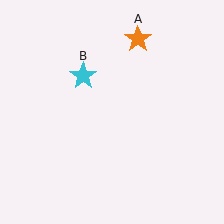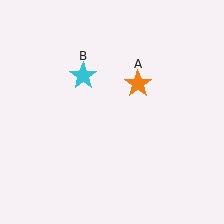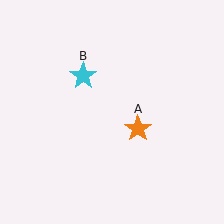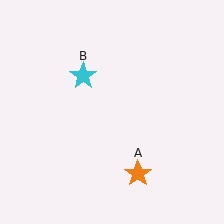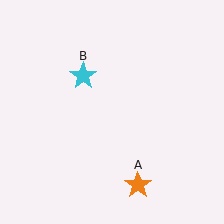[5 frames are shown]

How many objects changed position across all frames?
1 object changed position: orange star (object A).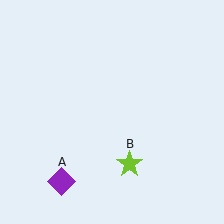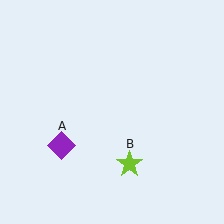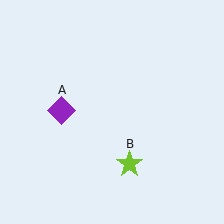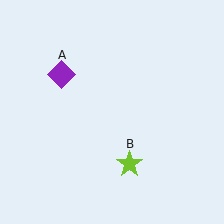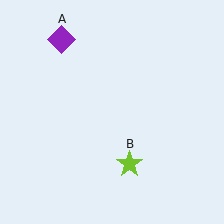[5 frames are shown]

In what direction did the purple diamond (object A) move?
The purple diamond (object A) moved up.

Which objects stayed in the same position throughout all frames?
Lime star (object B) remained stationary.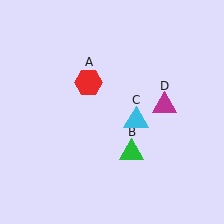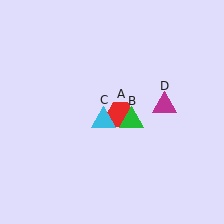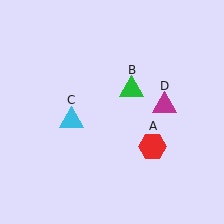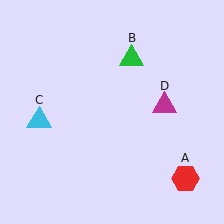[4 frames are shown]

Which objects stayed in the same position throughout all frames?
Magenta triangle (object D) remained stationary.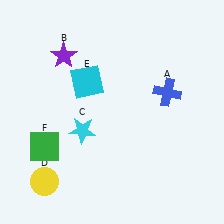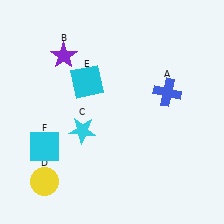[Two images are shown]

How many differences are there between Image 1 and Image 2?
There is 1 difference between the two images.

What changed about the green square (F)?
In Image 1, F is green. In Image 2, it changed to cyan.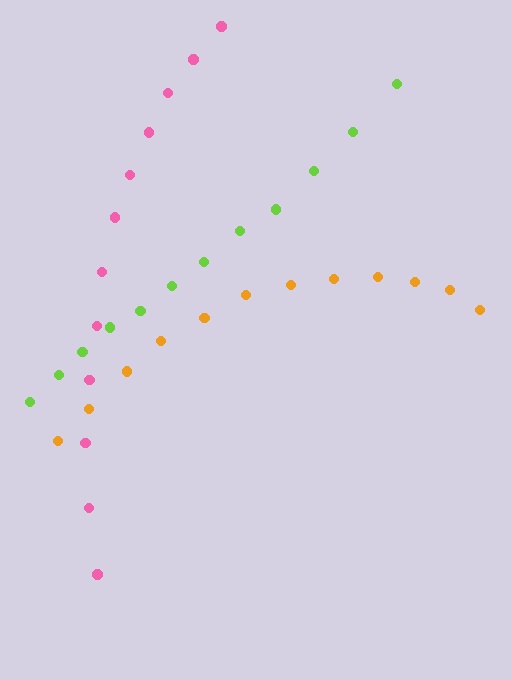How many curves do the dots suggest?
There are 3 distinct paths.